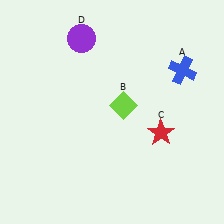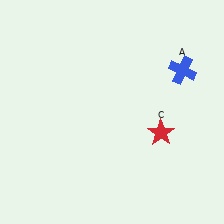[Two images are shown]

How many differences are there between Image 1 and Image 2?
There are 2 differences between the two images.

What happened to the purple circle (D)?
The purple circle (D) was removed in Image 2. It was in the top-left area of Image 1.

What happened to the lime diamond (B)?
The lime diamond (B) was removed in Image 2. It was in the top-right area of Image 1.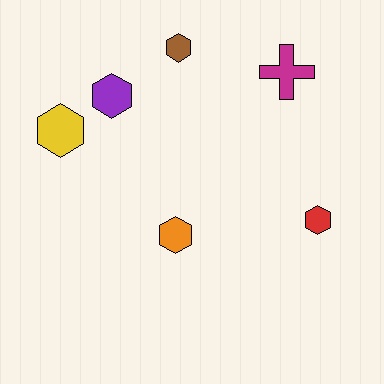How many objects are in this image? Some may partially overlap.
There are 6 objects.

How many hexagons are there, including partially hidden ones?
There are 5 hexagons.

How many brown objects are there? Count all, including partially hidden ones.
There is 1 brown object.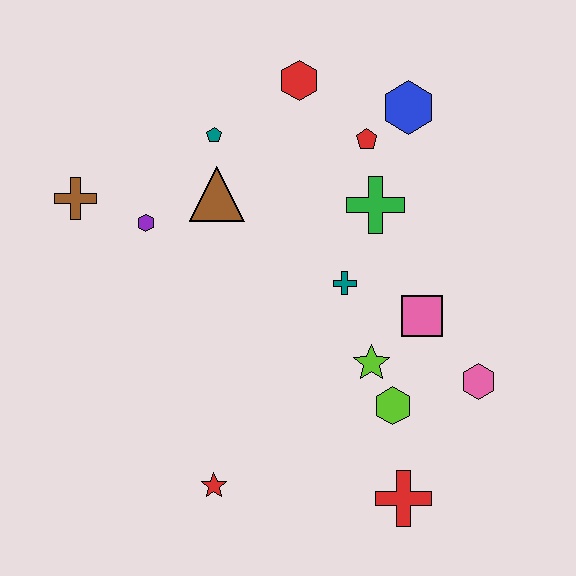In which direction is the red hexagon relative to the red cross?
The red hexagon is above the red cross.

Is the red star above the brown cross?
No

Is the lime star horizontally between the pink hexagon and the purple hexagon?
Yes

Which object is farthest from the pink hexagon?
The brown cross is farthest from the pink hexagon.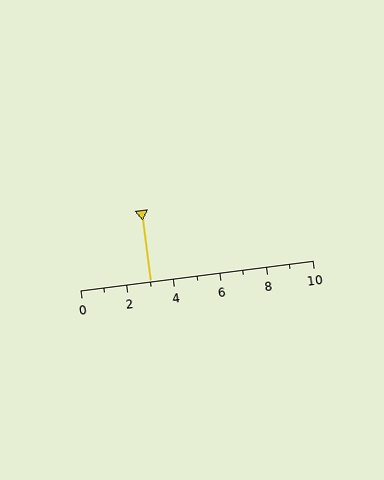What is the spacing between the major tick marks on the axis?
The major ticks are spaced 2 apart.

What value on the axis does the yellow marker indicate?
The marker indicates approximately 3.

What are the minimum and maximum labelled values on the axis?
The axis runs from 0 to 10.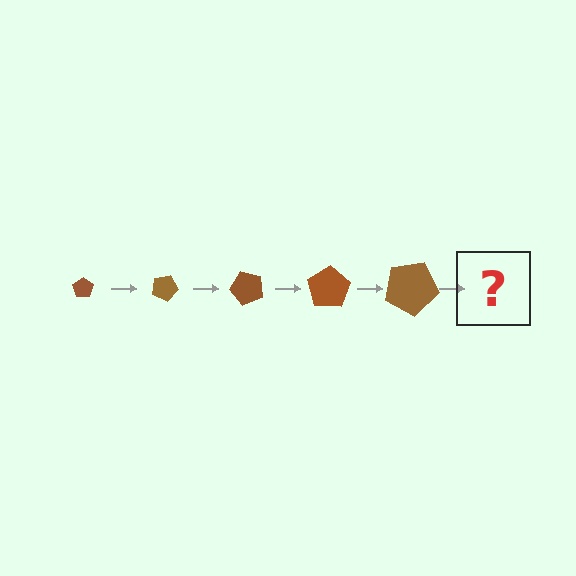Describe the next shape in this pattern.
It should be a pentagon, larger than the previous one and rotated 125 degrees from the start.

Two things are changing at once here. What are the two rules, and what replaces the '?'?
The two rules are that the pentagon grows larger each step and it rotates 25 degrees each step. The '?' should be a pentagon, larger than the previous one and rotated 125 degrees from the start.